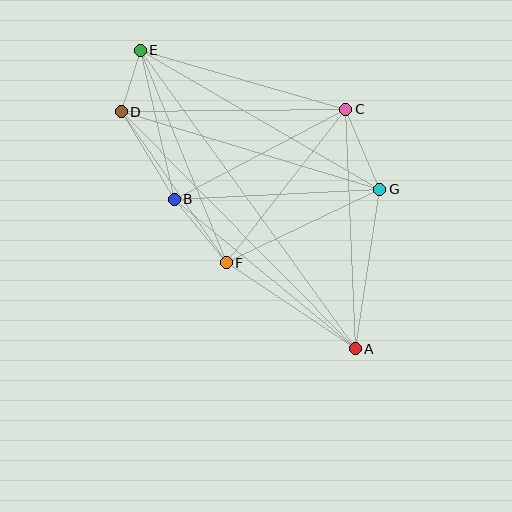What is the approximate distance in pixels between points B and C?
The distance between B and C is approximately 194 pixels.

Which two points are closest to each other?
Points D and E are closest to each other.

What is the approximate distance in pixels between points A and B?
The distance between A and B is approximately 235 pixels.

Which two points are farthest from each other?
Points A and E are farthest from each other.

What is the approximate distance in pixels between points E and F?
The distance between E and F is approximately 229 pixels.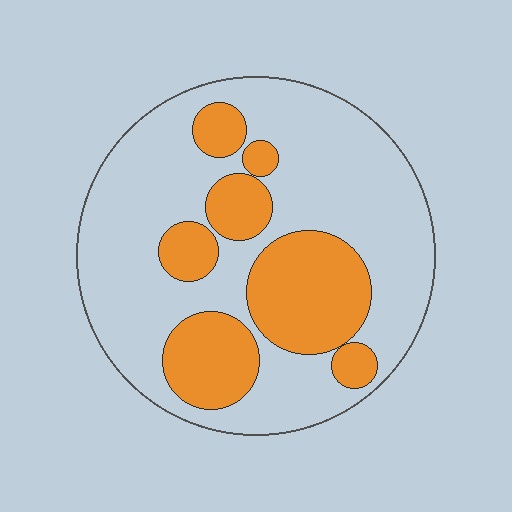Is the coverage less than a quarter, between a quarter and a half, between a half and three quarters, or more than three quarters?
Between a quarter and a half.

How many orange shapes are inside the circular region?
7.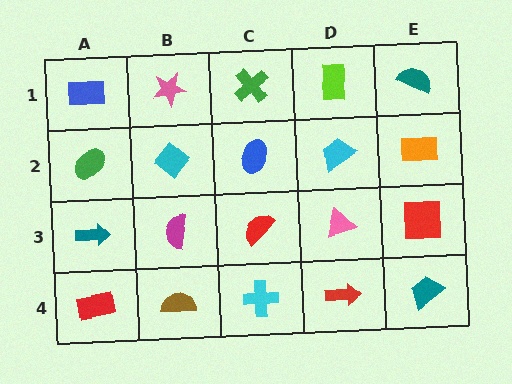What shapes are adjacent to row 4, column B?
A magenta semicircle (row 3, column B), a red rectangle (row 4, column A), a cyan cross (row 4, column C).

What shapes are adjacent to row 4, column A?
A teal arrow (row 3, column A), a brown semicircle (row 4, column B).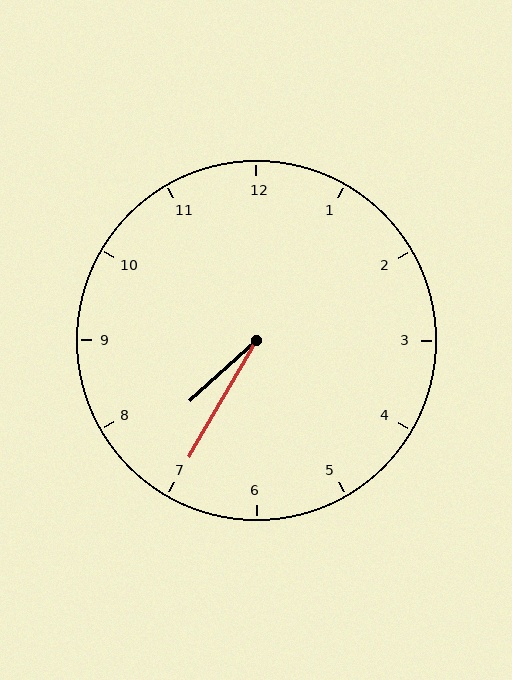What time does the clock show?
7:35.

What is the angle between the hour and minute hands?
Approximately 18 degrees.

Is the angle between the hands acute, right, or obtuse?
It is acute.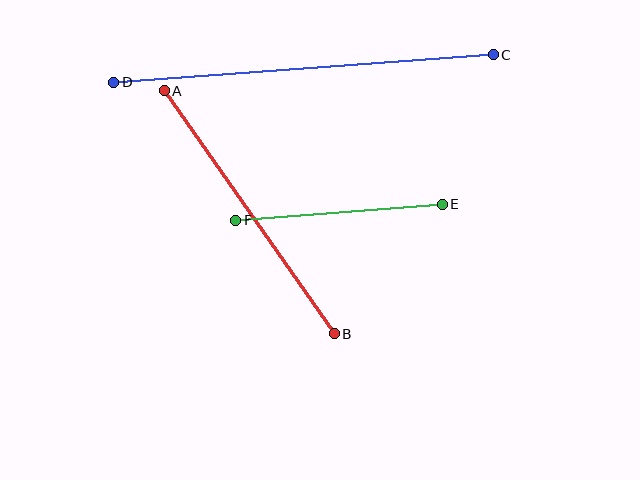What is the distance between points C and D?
The distance is approximately 380 pixels.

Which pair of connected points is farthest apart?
Points C and D are farthest apart.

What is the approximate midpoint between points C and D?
The midpoint is at approximately (304, 69) pixels.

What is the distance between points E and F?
The distance is approximately 207 pixels.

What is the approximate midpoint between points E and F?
The midpoint is at approximately (339, 212) pixels.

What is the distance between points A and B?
The distance is approximately 296 pixels.